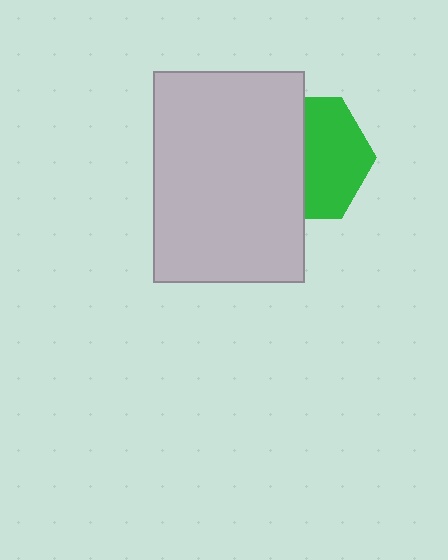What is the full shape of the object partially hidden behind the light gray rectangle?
The partially hidden object is a green hexagon.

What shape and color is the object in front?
The object in front is a light gray rectangle.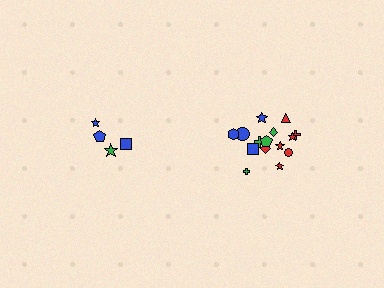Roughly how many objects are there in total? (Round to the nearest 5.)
Roughly 20 objects in total.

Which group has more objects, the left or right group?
The right group.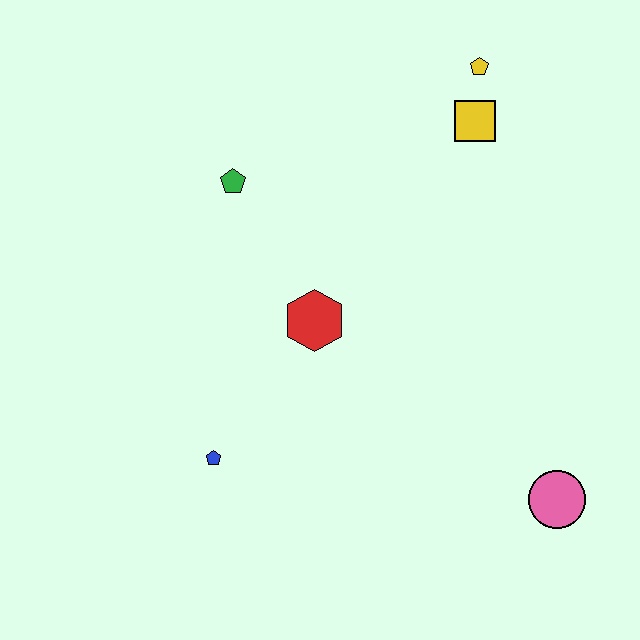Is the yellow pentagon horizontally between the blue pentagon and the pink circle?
Yes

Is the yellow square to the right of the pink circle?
No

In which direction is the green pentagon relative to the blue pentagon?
The green pentagon is above the blue pentagon.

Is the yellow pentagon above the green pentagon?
Yes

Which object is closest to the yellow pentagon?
The yellow square is closest to the yellow pentagon.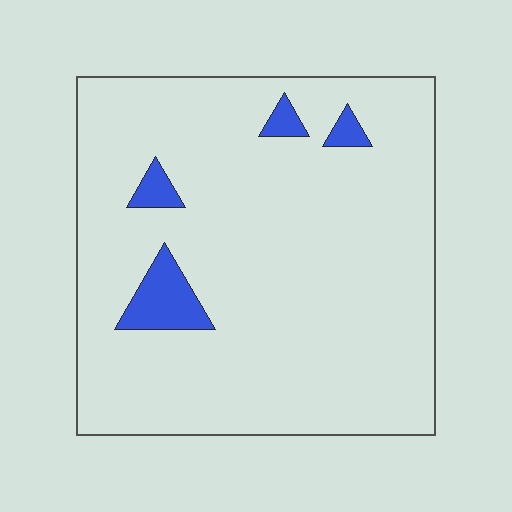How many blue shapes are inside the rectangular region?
4.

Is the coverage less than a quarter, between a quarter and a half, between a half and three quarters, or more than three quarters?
Less than a quarter.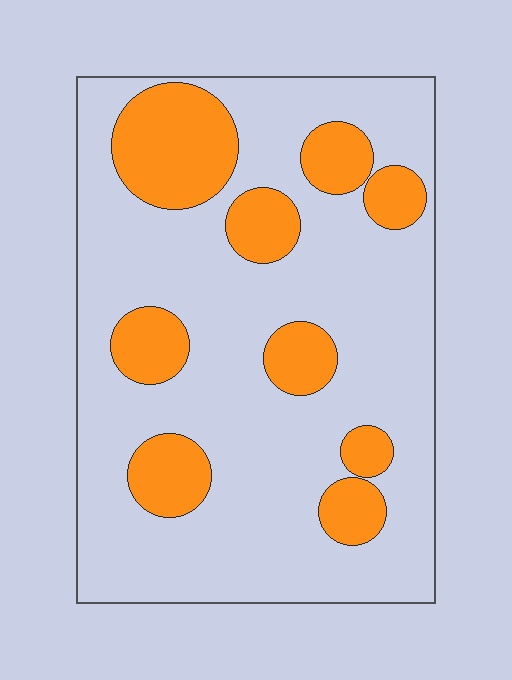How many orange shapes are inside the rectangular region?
9.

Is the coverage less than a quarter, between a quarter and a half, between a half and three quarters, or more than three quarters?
Less than a quarter.